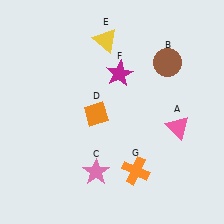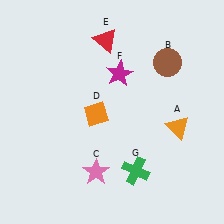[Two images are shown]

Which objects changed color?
A changed from pink to orange. E changed from yellow to red. G changed from orange to green.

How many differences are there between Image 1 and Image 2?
There are 3 differences between the two images.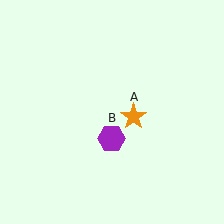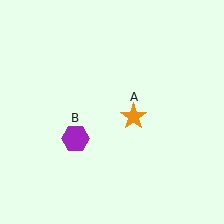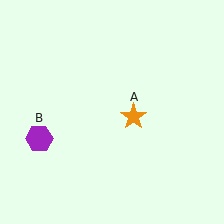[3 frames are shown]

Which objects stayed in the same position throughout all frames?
Orange star (object A) remained stationary.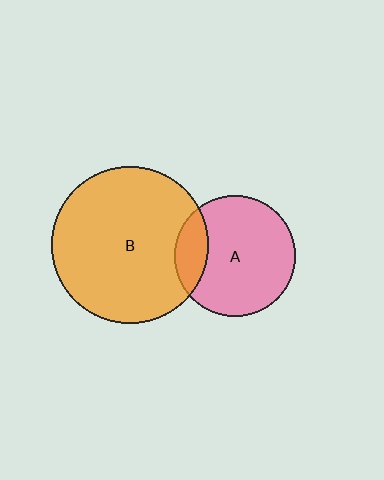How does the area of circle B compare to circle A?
Approximately 1.7 times.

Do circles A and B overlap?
Yes.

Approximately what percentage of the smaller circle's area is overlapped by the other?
Approximately 20%.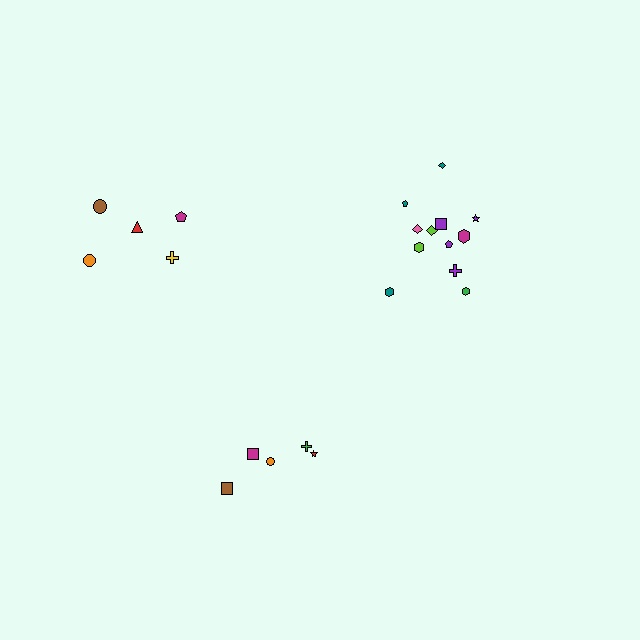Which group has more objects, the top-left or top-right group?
The top-right group.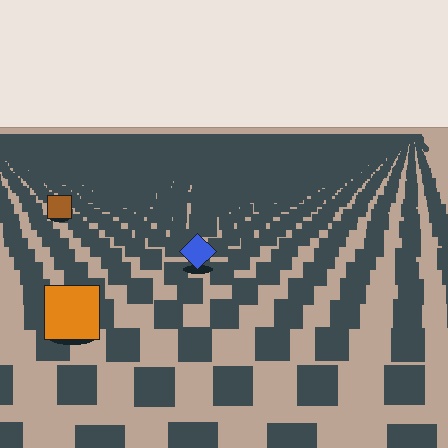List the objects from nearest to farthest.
From nearest to farthest: the orange square, the blue diamond, the brown square.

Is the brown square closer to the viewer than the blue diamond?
No. The blue diamond is closer — you can tell from the texture gradient: the ground texture is coarser near it.